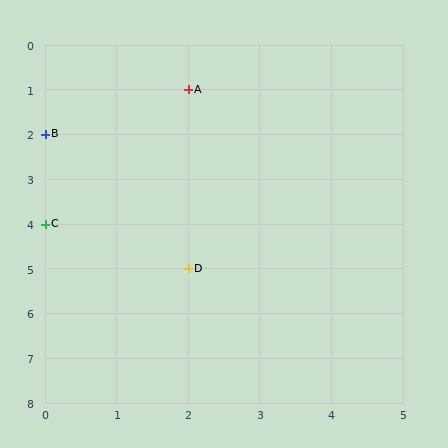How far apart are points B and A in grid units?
Points B and A are 2 columns and 1 row apart (about 2.2 grid units diagonally).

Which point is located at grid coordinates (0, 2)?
Point B is at (0, 2).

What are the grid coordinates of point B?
Point B is at grid coordinates (0, 2).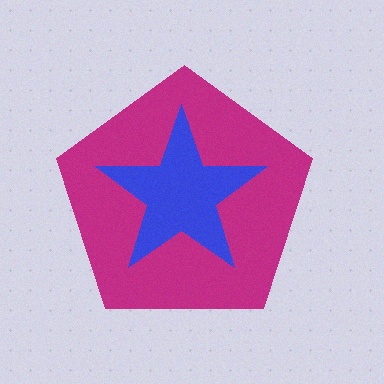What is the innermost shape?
The blue star.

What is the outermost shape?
The magenta pentagon.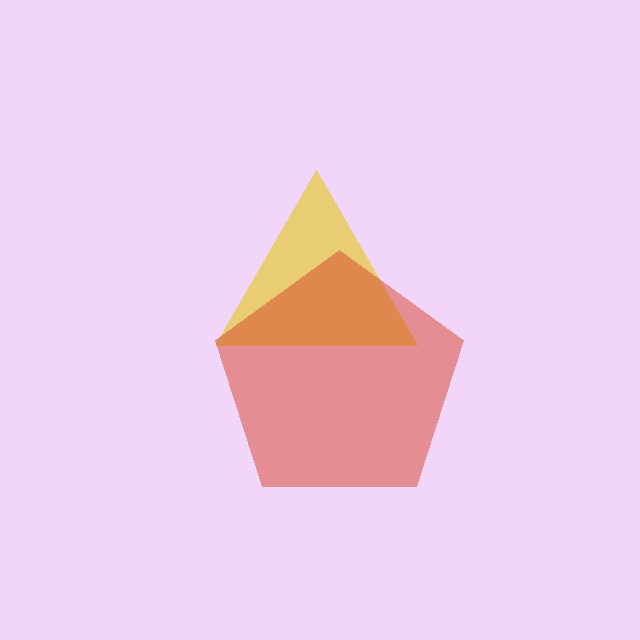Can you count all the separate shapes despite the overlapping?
Yes, there are 2 separate shapes.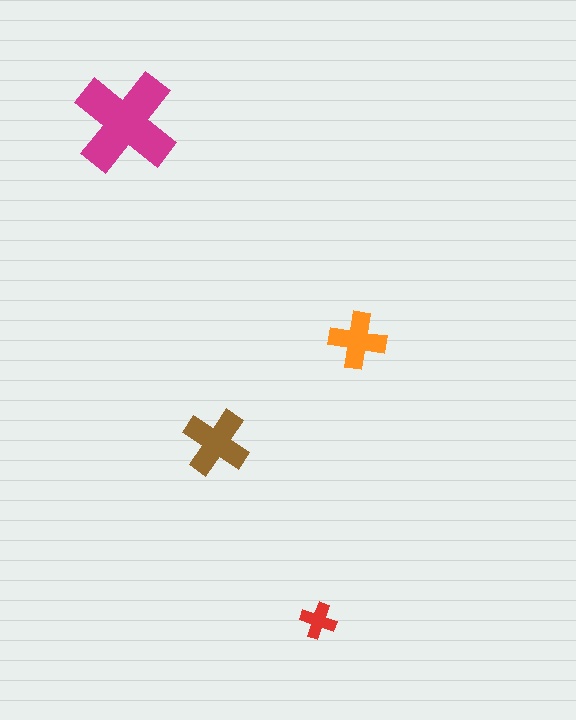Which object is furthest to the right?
The orange cross is rightmost.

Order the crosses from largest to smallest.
the magenta one, the brown one, the orange one, the red one.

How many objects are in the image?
There are 4 objects in the image.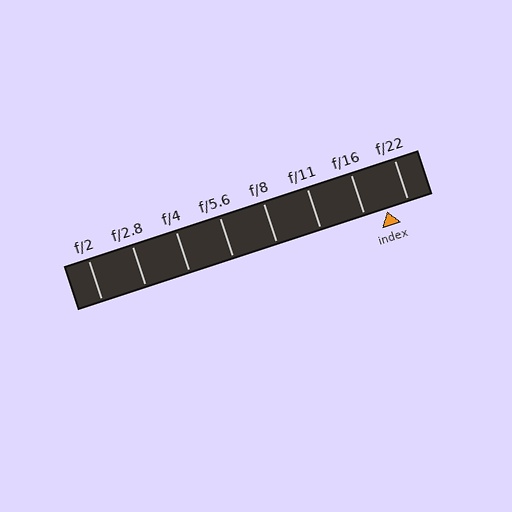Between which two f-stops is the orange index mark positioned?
The index mark is between f/16 and f/22.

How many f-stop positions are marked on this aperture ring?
There are 8 f-stop positions marked.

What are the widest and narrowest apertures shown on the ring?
The widest aperture shown is f/2 and the narrowest is f/22.